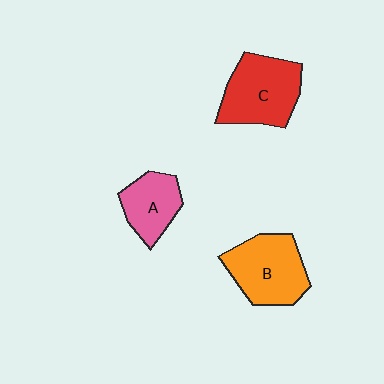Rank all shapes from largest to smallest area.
From largest to smallest: C (red), B (orange), A (pink).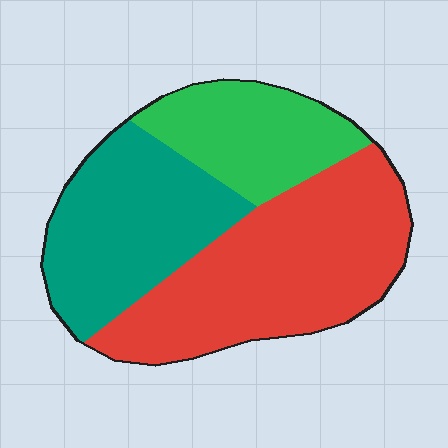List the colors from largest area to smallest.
From largest to smallest: red, teal, green.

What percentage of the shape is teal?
Teal takes up about one third (1/3) of the shape.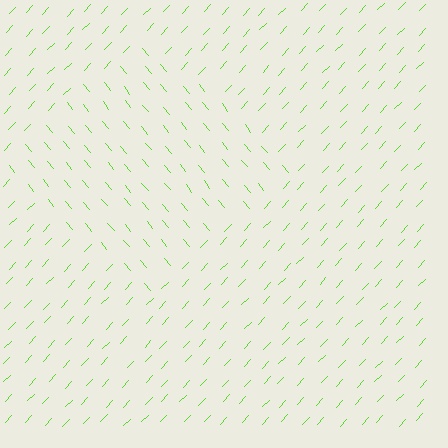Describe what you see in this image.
The image is filled with small lime line segments. A diamond region in the image has lines oriented differently from the surrounding lines, creating a visible texture boundary.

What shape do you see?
I see a diamond.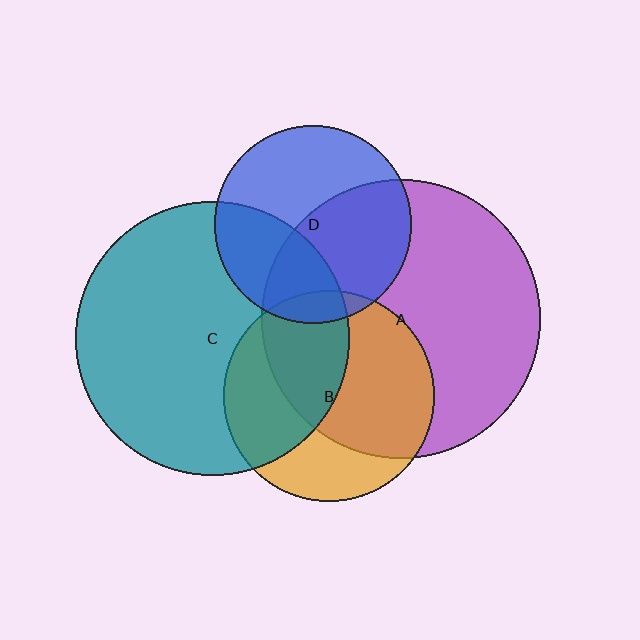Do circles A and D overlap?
Yes.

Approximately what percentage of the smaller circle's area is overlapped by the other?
Approximately 50%.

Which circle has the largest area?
Circle A (purple).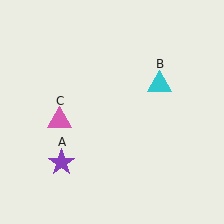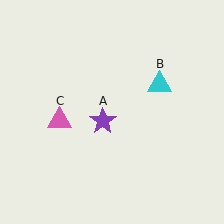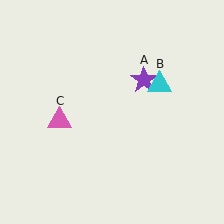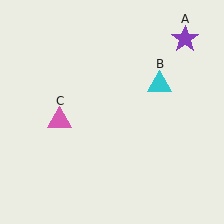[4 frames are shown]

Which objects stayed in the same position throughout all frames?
Cyan triangle (object B) and pink triangle (object C) remained stationary.